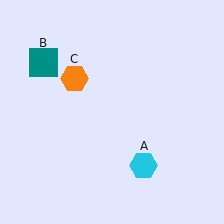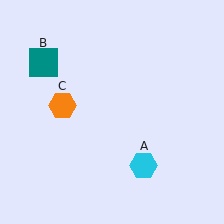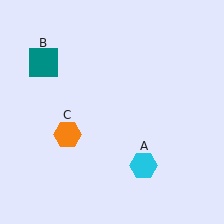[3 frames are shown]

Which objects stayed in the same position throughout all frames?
Cyan hexagon (object A) and teal square (object B) remained stationary.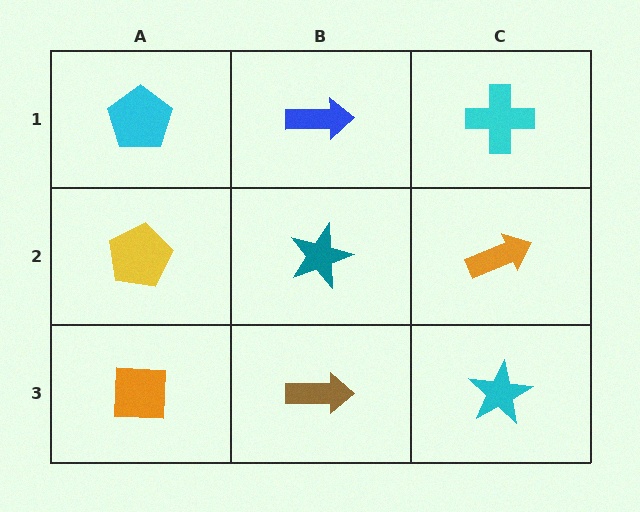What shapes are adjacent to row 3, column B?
A teal star (row 2, column B), an orange square (row 3, column A), a cyan star (row 3, column C).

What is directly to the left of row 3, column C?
A brown arrow.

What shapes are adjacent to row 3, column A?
A yellow pentagon (row 2, column A), a brown arrow (row 3, column B).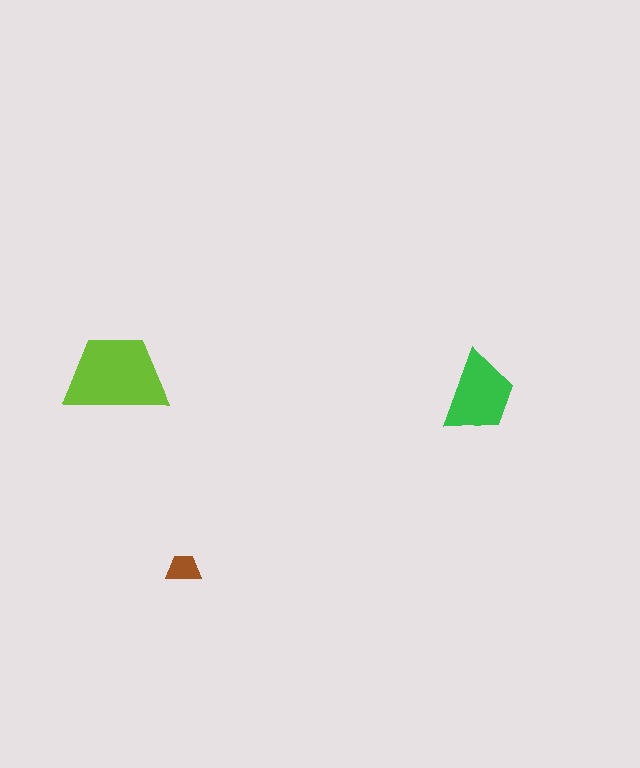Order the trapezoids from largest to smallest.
the lime one, the green one, the brown one.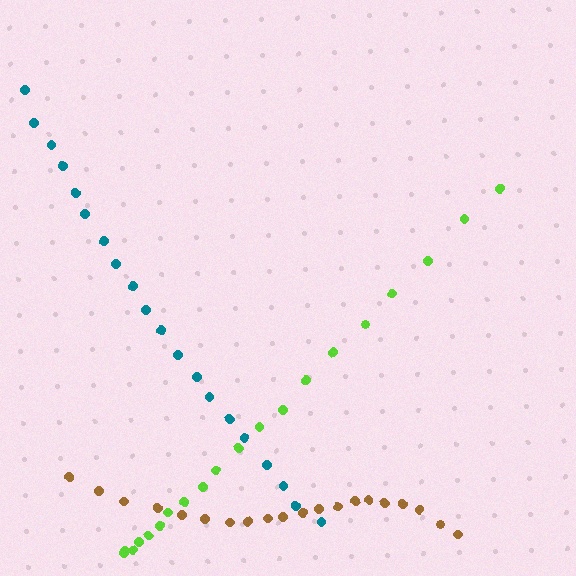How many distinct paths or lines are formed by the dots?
There are 3 distinct paths.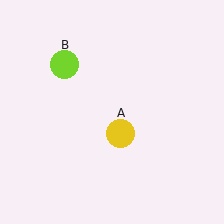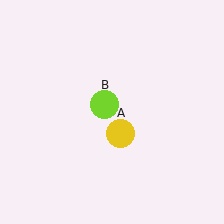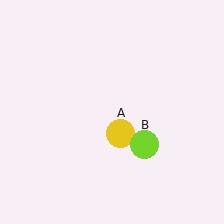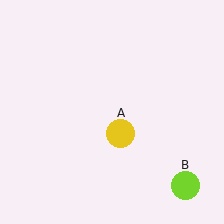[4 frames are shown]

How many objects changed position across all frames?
1 object changed position: lime circle (object B).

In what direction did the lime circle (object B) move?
The lime circle (object B) moved down and to the right.